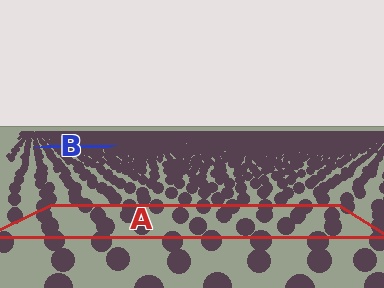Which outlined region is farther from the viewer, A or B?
Region B is farther from the viewer — the texture elements inside it appear smaller and more densely packed.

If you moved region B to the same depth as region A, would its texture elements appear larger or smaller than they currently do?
They would appear larger. At a closer depth, the same texture elements are projected at a bigger on-screen size.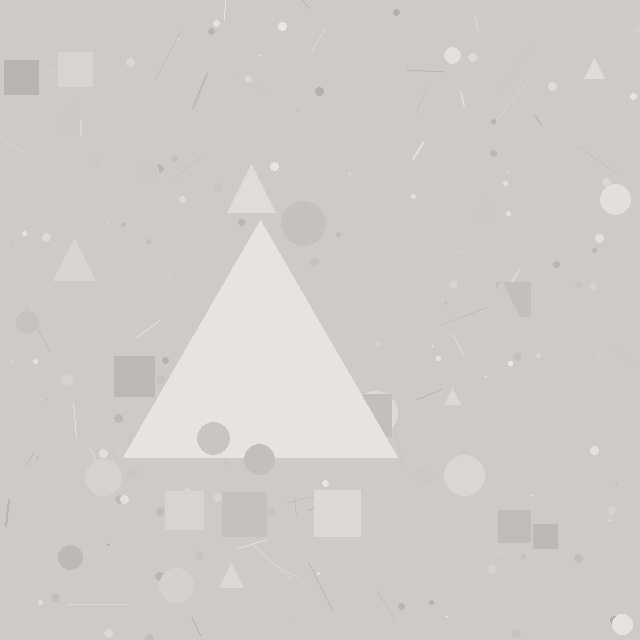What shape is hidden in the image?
A triangle is hidden in the image.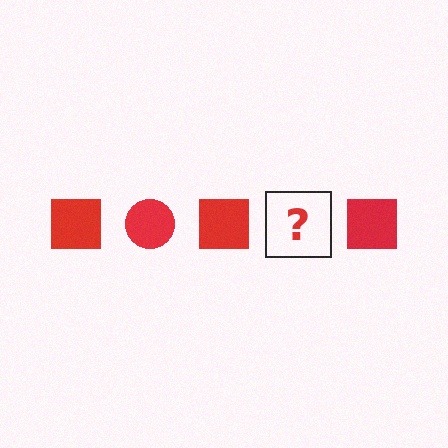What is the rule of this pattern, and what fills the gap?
The rule is that the pattern cycles through square, circle shapes in red. The gap should be filled with a red circle.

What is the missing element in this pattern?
The missing element is a red circle.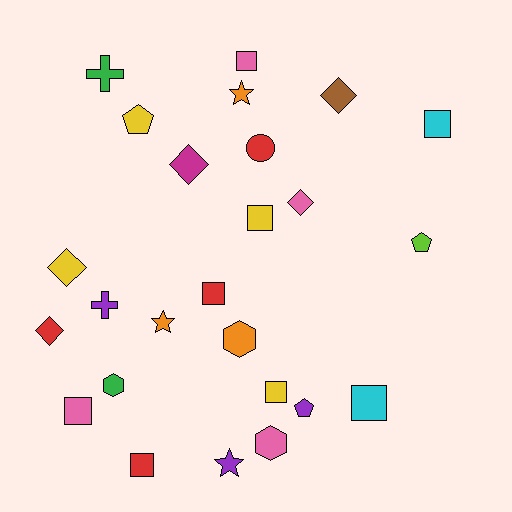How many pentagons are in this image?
There are 3 pentagons.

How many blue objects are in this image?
There are no blue objects.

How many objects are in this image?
There are 25 objects.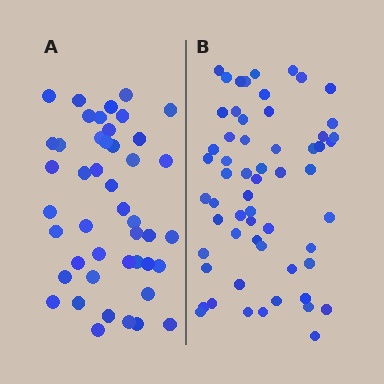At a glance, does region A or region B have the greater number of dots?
Region B (the right region) has more dots.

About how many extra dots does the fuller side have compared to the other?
Region B has approximately 15 more dots than region A.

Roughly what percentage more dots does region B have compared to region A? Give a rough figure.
About 30% more.